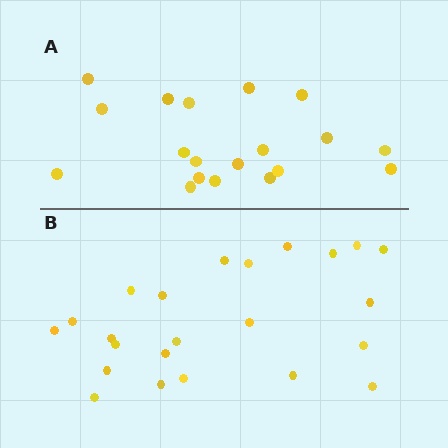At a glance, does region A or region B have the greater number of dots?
Region B (the bottom region) has more dots.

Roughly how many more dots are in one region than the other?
Region B has about 4 more dots than region A.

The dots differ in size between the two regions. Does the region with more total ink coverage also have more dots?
No. Region A has more total ink coverage because its dots are larger, but region B actually contains more individual dots. Total area can be misleading — the number of items is what matters here.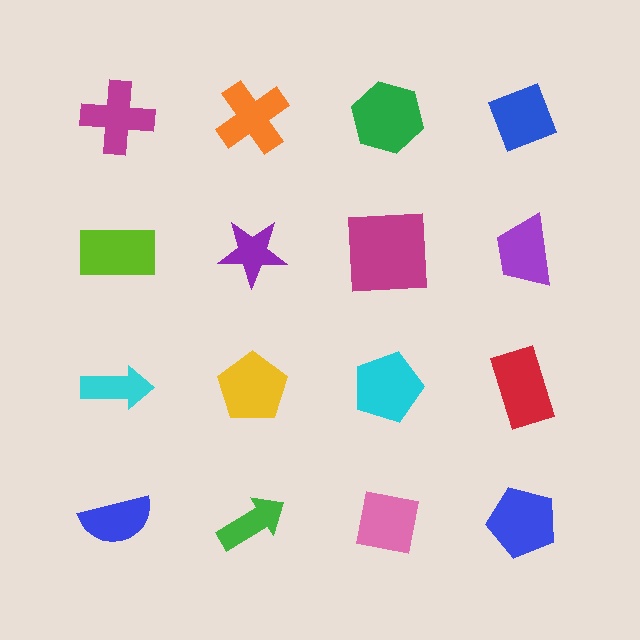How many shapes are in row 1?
4 shapes.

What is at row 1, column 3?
A green hexagon.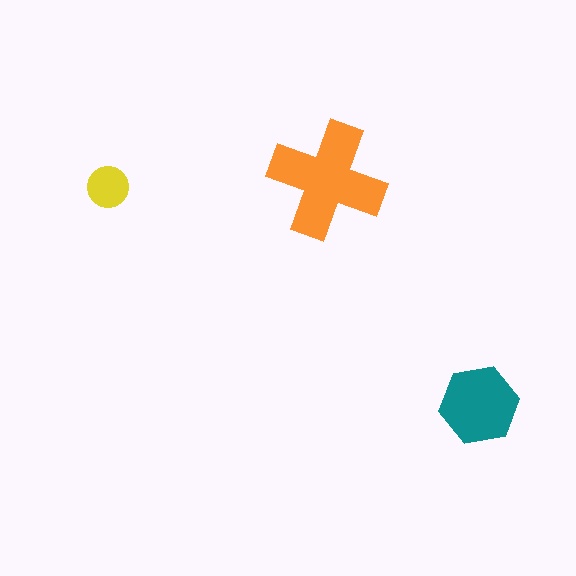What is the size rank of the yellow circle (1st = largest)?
3rd.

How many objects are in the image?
There are 3 objects in the image.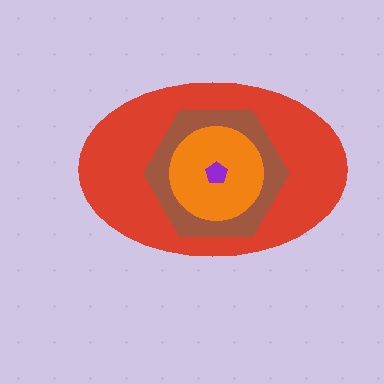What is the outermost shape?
The red ellipse.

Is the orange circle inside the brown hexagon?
Yes.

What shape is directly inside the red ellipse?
The brown hexagon.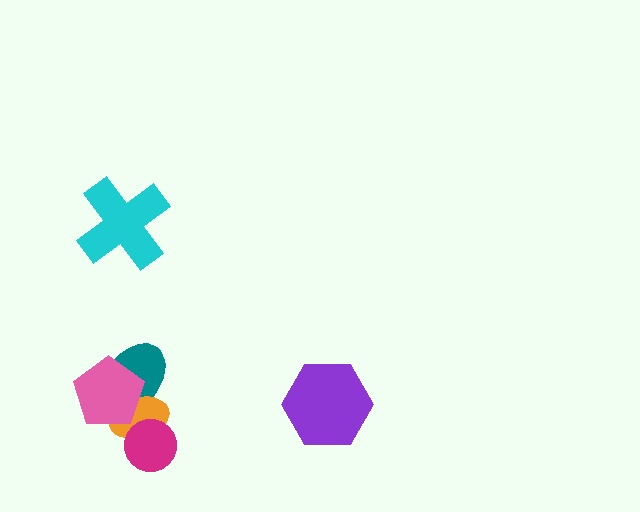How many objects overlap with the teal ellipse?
2 objects overlap with the teal ellipse.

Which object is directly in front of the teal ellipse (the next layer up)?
The orange ellipse is directly in front of the teal ellipse.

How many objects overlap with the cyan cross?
0 objects overlap with the cyan cross.